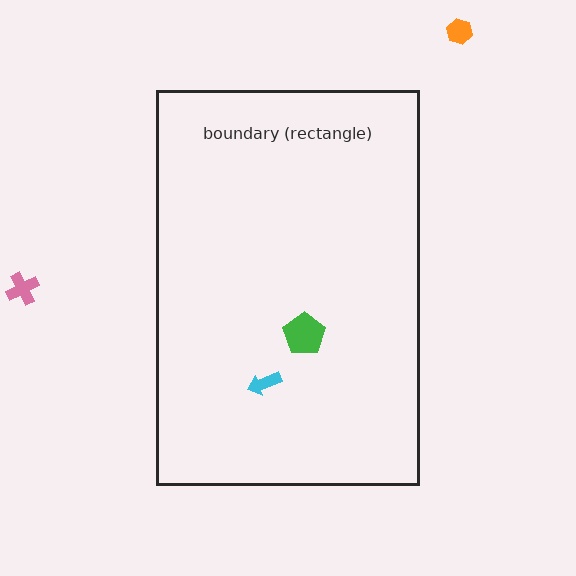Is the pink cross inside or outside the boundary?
Outside.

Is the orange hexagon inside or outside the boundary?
Outside.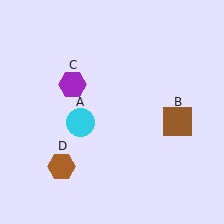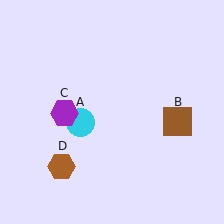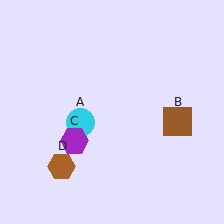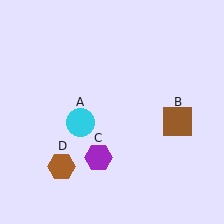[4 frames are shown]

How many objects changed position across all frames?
1 object changed position: purple hexagon (object C).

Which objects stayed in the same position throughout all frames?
Cyan circle (object A) and brown square (object B) and brown hexagon (object D) remained stationary.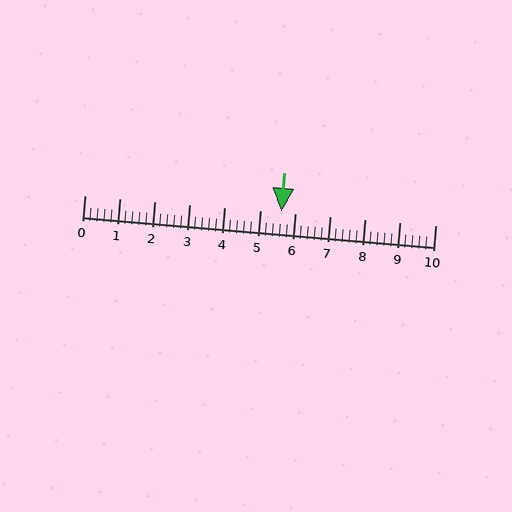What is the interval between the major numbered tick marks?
The major tick marks are spaced 1 units apart.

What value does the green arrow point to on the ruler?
The green arrow points to approximately 5.6.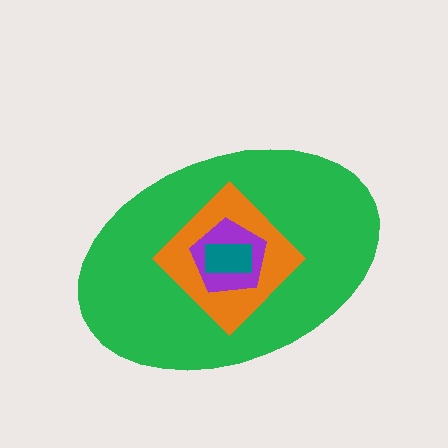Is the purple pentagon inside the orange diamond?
Yes.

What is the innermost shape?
The teal rectangle.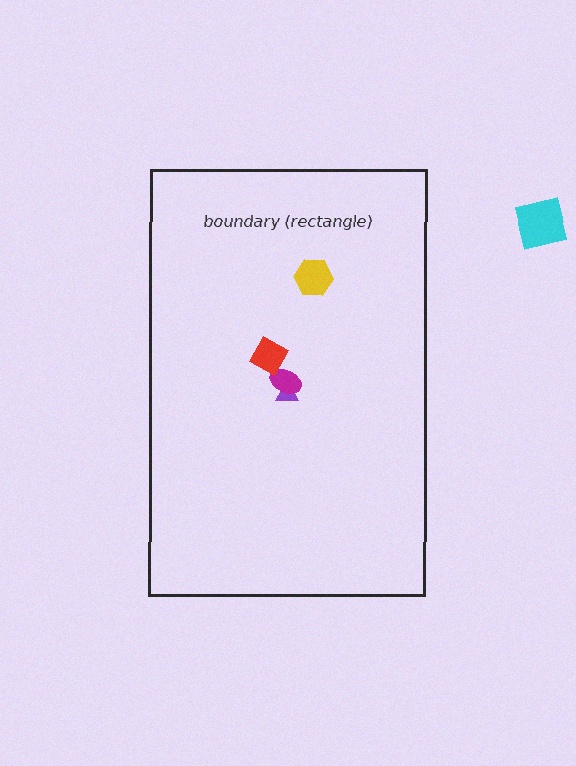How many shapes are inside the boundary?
4 inside, 1 outside.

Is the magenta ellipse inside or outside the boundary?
Inside.